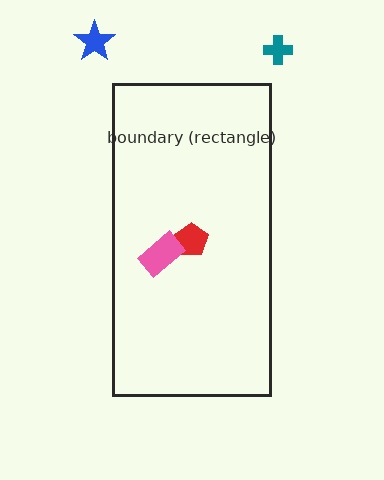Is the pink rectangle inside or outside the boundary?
Inside.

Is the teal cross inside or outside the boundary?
Outside.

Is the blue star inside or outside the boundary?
Outside.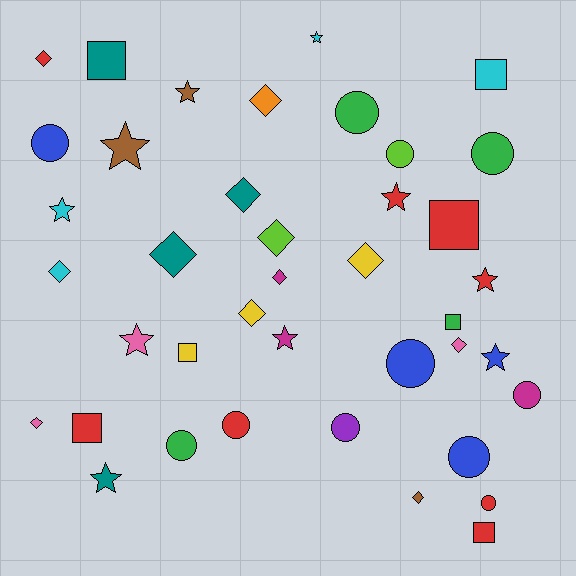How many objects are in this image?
There are 40 objects.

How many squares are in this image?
There are 7 squares.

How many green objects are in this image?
There are 4 green objects.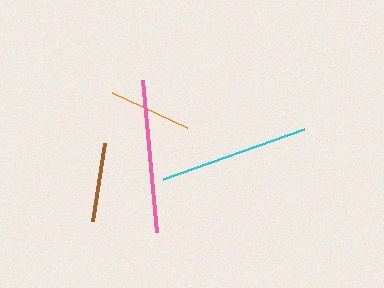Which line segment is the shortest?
The brown line is the shortest at approximately 80 pixels.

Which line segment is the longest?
The pink line is the longest at approximately 153 pixels.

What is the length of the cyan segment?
The cyan segment is approximately 149 pixels long.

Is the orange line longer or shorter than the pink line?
The pink line is longer than the orange line.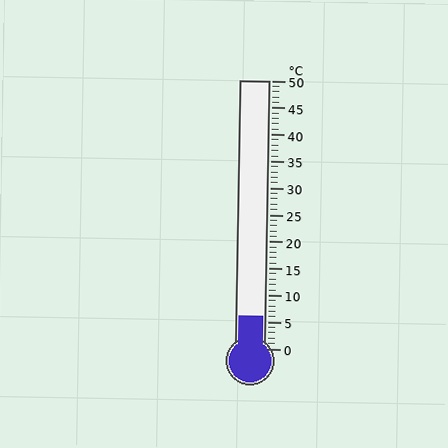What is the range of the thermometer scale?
The thermometer scale ranges from 0°C to 50°C.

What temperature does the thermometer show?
The thermometer shows approximately 6°C.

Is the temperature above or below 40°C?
The temperature is below 40°C.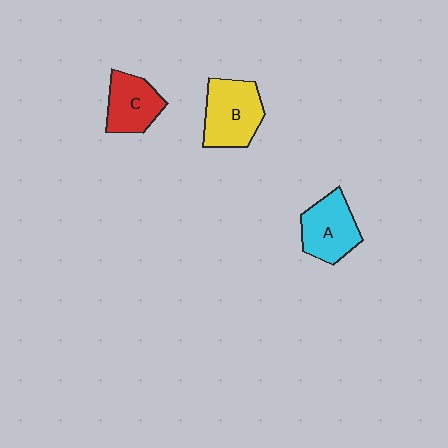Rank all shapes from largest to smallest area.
From largest to smallest: B (yellow), A (cyan), C (red).